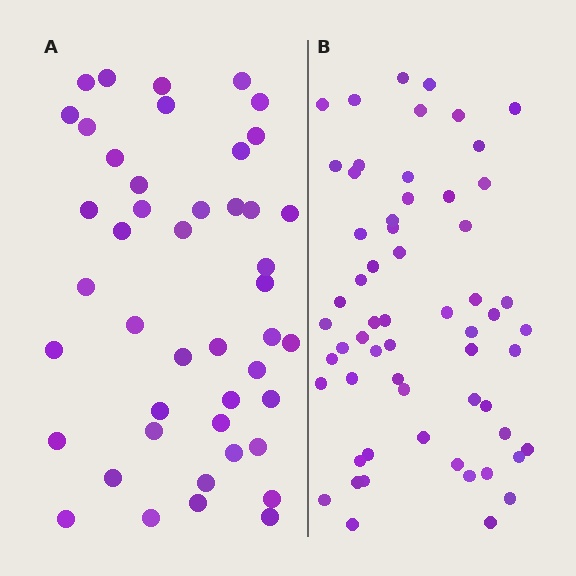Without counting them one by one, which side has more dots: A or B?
Region B (the right region) has more dots.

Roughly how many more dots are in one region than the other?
Region B has approximately 15 more dots than region A.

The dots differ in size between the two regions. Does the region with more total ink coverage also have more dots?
No. Region A has more total ink coverage because its dots are larger, but region B actually contains more individual dots. Total area can be misleading — the number of items is what matters here.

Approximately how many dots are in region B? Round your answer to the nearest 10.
About 60 dots.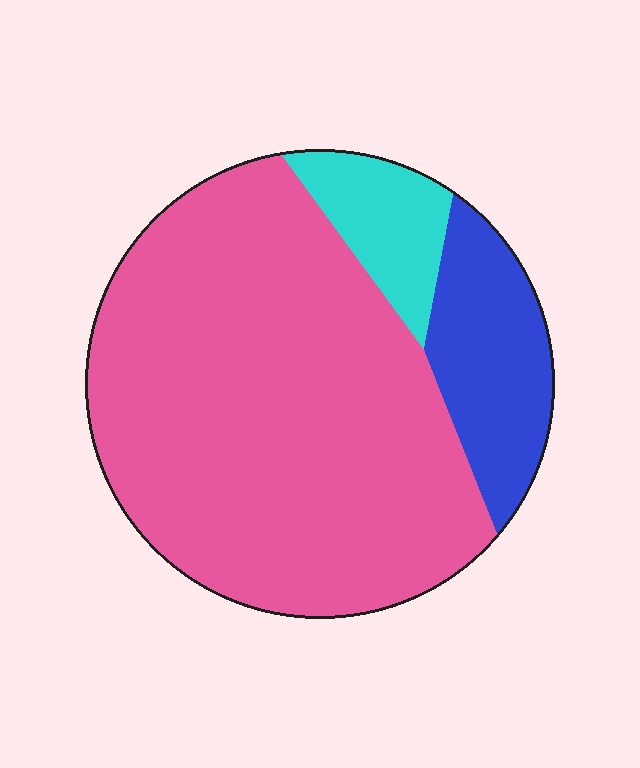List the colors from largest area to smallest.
From largest to smallest: pink, blue, cyan.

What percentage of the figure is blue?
Blue takes up about one sixth (1/6) of the figure.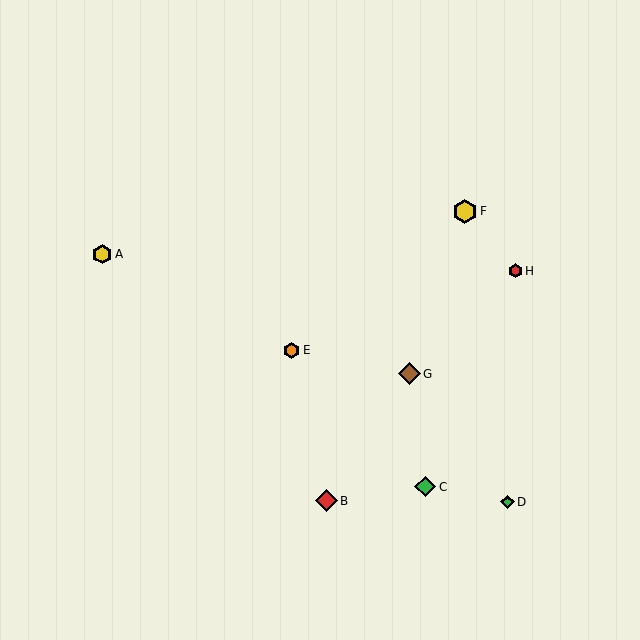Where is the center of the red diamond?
The center of the red diamond is at (326, 501).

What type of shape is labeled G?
Shape G is a brown diamond.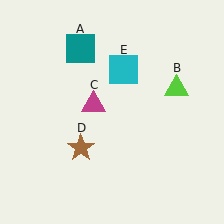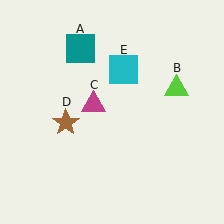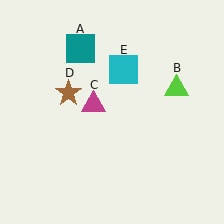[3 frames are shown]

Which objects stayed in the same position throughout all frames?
Teal square (object A) and lime triangle (object B) and magenta triangle (object C) and cyan square (object E) remained stationary.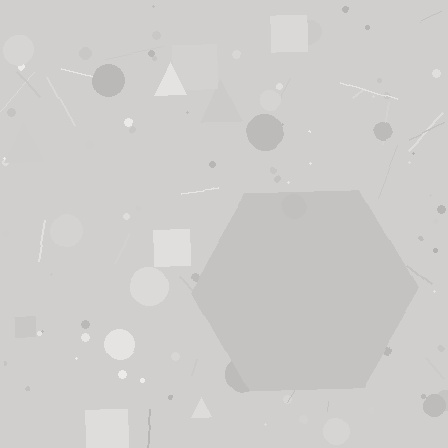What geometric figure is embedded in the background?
A hexagon is embedded in the background.